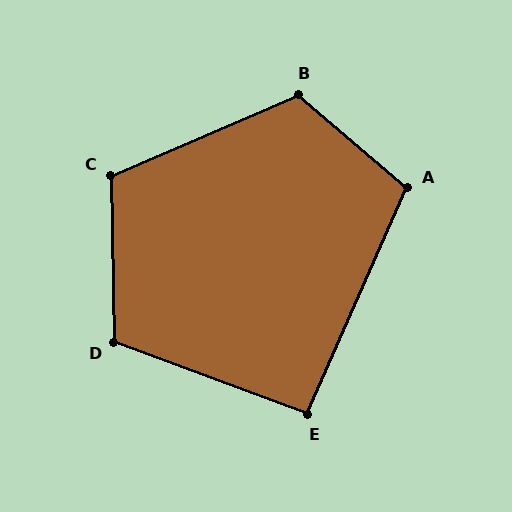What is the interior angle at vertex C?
Approximately 112 degrees (obtuse).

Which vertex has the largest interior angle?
B, at approximately 117 degrees.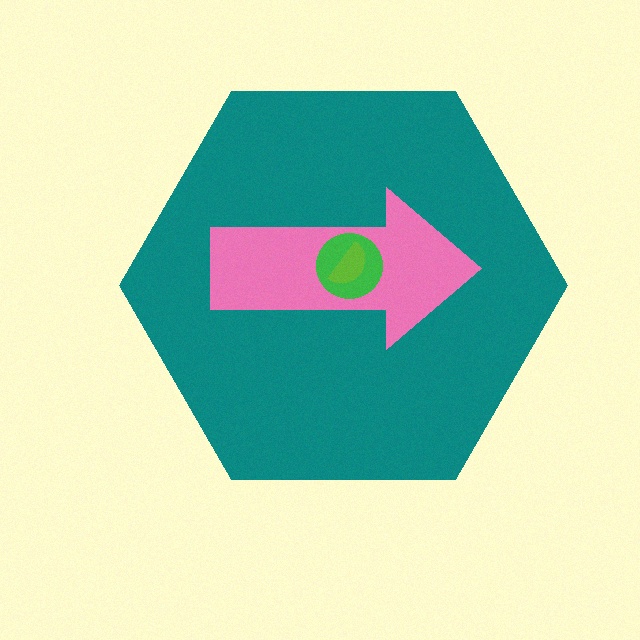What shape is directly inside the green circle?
The lime semicircle.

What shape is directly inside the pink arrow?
The green circle.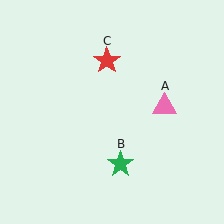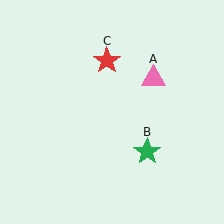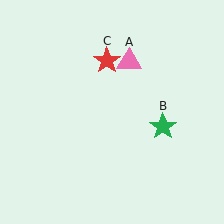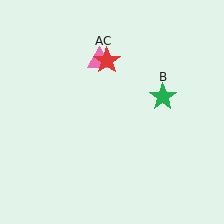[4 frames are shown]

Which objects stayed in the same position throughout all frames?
Red star (object C) remained stationary.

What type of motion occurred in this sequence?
The pink triangle (object A), green star (object B) rotated counterclockwise around the center of the scene.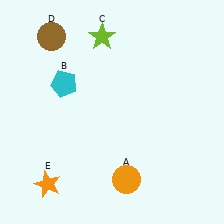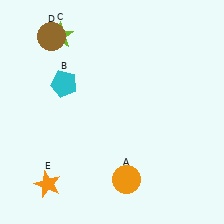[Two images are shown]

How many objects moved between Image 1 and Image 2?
1 object moved between the two images.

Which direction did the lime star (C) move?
The lime star (C) moved left.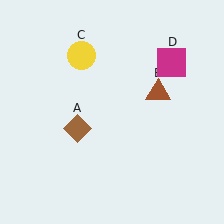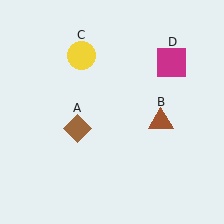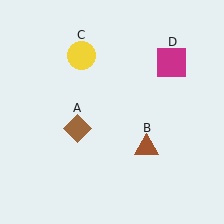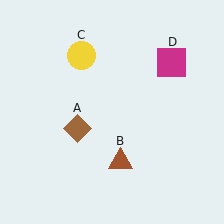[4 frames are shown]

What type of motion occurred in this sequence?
The brown triangle (object B) rotated clockwise around the center of the scene.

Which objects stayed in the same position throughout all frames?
Brown diamond (object A) and yellow circle (object C) and magenta square (object D) remained stationary.